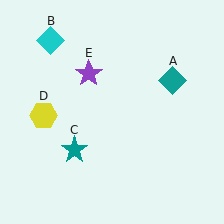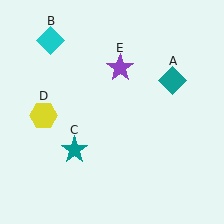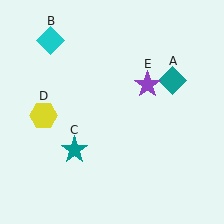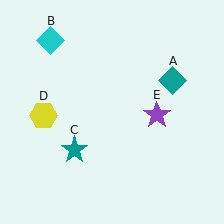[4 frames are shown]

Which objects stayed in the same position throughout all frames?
Teal diamond (object A) and cyan diamond (object B) and teal star (object C) and yellow hexagon (object D) remained stationary.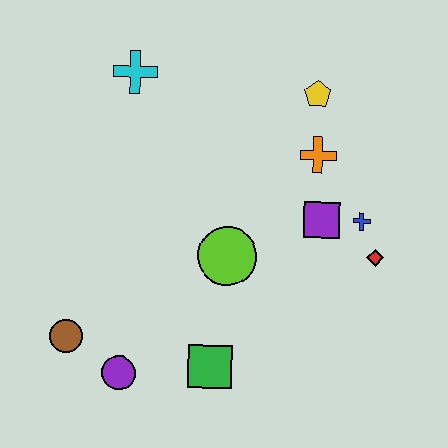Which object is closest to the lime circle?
The purple square is closest to the lime circle.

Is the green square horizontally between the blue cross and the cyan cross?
Yes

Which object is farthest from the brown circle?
The yellow pentagon is farthest from the brown circle.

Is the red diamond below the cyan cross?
Yes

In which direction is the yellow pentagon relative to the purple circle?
The yellow pentagon is above the purple circle.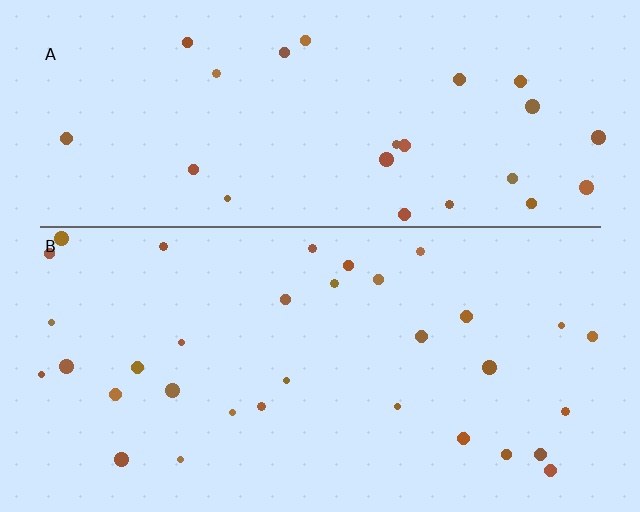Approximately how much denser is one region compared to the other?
Approximately 1.3× — region B over region A.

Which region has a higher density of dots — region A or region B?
B (the bottom).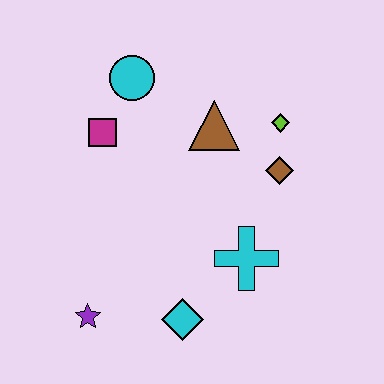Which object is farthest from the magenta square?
The cyan diamond is farthest from the magenta square.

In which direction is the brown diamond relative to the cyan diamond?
The brown diamond is above the cyan diamond.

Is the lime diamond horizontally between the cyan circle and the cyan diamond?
No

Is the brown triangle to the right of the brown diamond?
No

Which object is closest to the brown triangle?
The lime diamond is closest to the brown triangle.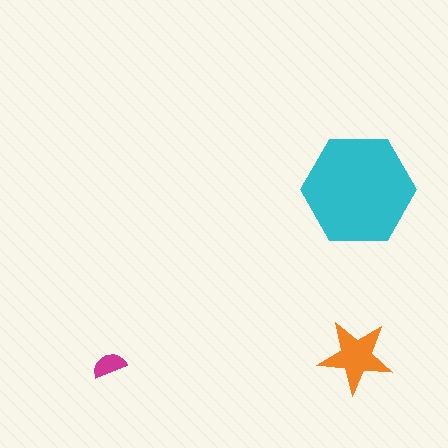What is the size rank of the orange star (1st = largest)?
2nd.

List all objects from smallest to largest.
The magenta semicircle, the orange star, the cyan hexagon.